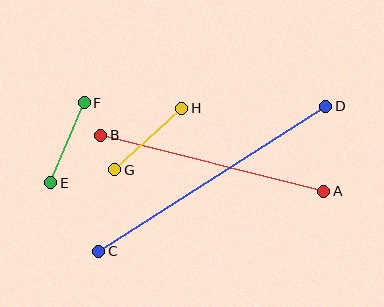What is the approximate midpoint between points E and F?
The midpoint is at approximately (67, 143) pixels.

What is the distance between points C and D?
The distance is approximately 269 pixels.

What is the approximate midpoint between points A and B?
The midpoint is at approximately (212, 163) pixels.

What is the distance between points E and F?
The distance is approximately 87 pixels.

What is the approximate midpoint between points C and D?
The midpoint is at approximately (212, 179) pixels.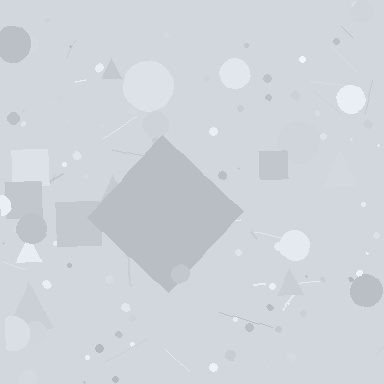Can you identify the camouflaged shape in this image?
The camouflaged shape is a diamond.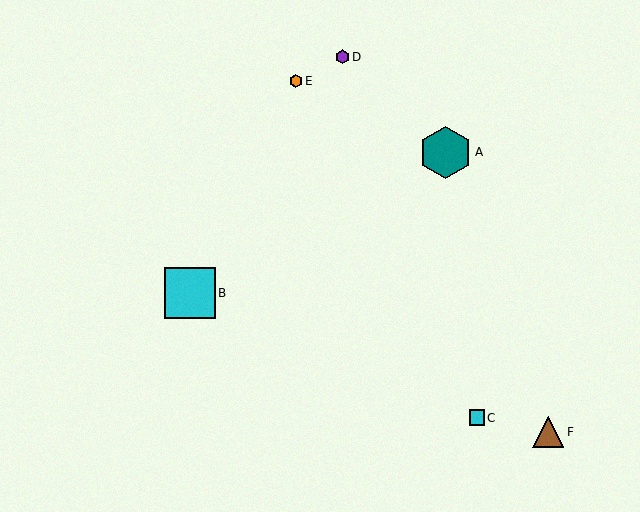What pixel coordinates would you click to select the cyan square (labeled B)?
Click at (190, 293) to select the cyan square B.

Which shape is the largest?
The teal hexagon (labeled A) is the largest.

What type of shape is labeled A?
Shape A is a teal hexagon.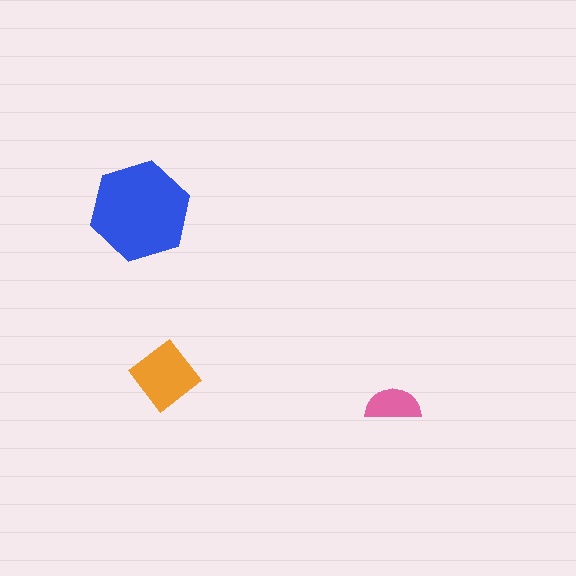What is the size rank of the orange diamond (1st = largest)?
2nd.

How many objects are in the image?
There are 3 objects in the image.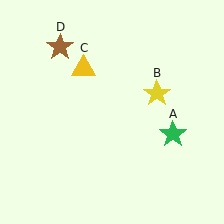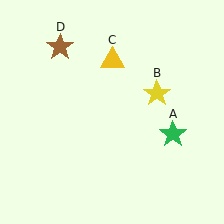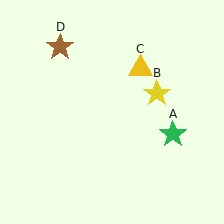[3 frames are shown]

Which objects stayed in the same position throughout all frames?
Green star (object A) and yellow star (object B) and brown star (object D) remained stationary.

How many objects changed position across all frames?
1 object changed position: yellow triangle (object C).